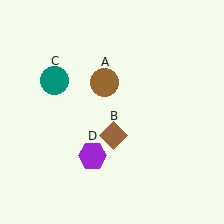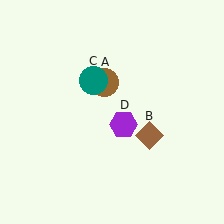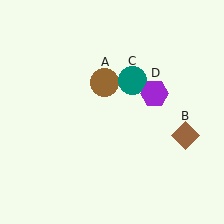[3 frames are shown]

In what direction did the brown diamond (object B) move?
The brown diamond (object B) moved right.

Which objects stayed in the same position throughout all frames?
Brown circle (object A) remained stationary.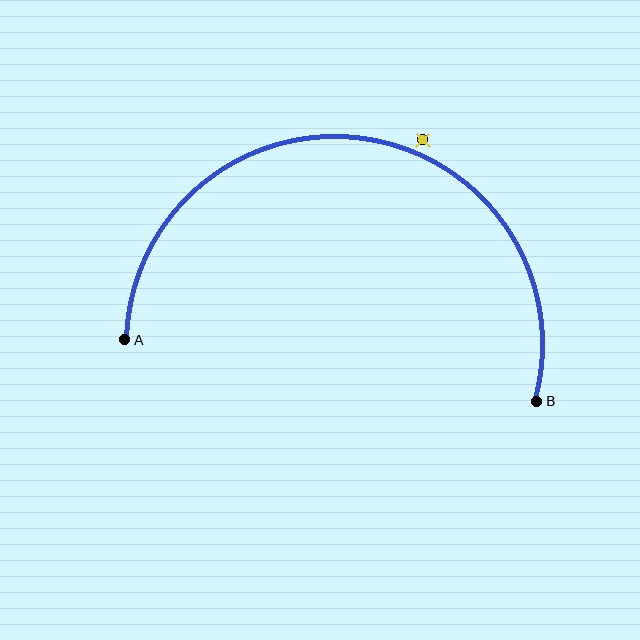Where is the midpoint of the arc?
The arc midpoint is the point on the curve farthest from the straight line joining A and B. It sits above that line.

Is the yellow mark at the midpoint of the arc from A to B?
No — the yellow mark does not lie on the arc at all. It sits slightly outside the curve.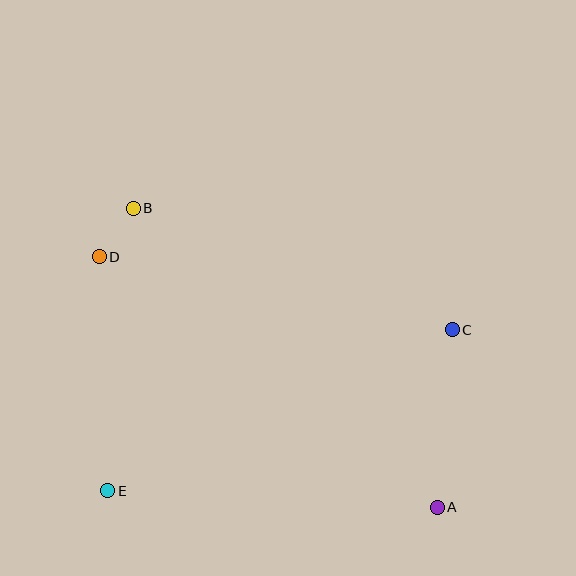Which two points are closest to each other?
Points B and D are closest to each other.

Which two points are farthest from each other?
Points A and B are farthest from each other.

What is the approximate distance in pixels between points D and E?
The distance between D and E is approximately 234 pixels.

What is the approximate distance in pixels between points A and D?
The distance between A and D is approximately 421 pixels.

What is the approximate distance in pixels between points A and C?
The distance between A and C is approximately 178 pixels.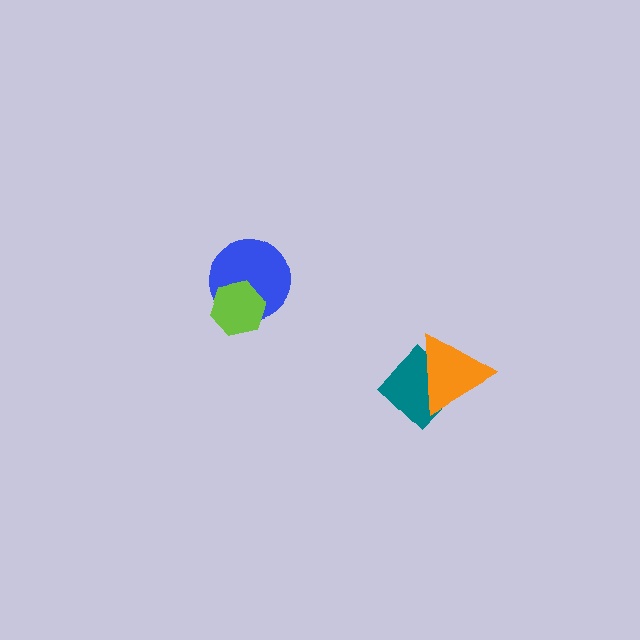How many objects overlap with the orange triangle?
1 object overlaps with the orange triangle.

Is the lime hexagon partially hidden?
No, no other shape covers it.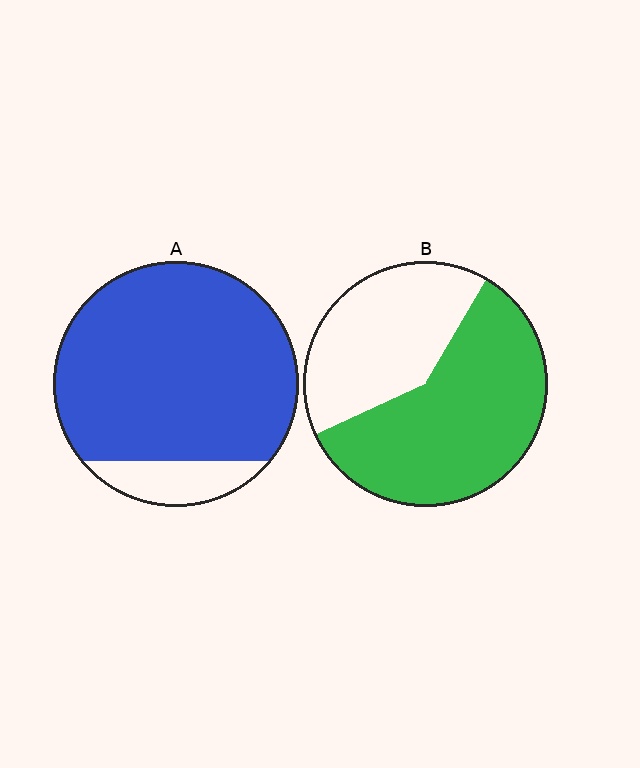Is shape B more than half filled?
Yes.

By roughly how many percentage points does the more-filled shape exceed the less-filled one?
By roughly 25 percentage points (A over B).